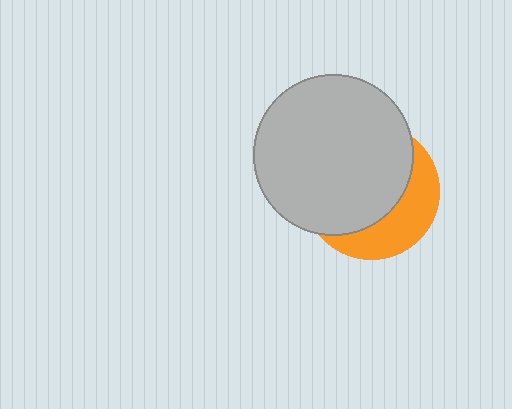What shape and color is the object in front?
The object in front is a light gray circle.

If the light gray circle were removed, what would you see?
You would see the complete orange circle.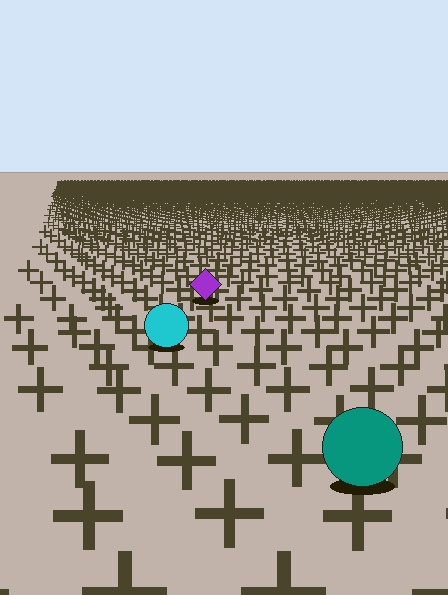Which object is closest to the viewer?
The teal circle is closest. The texture marks near it are larger and more spread out.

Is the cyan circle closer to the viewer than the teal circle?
No. The teal circle is closer — you can tell from the texture gradient: the ground texture is coarser near it.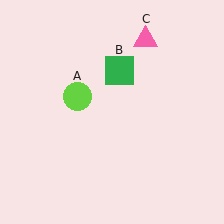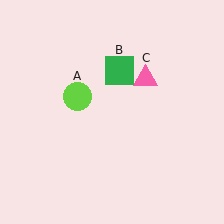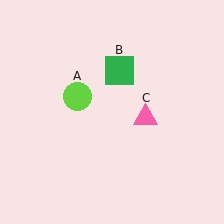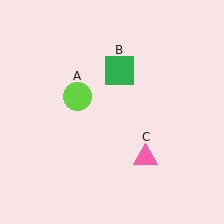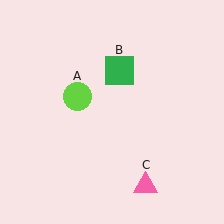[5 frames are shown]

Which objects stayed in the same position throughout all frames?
Lime circle (object A) and green square (object B) remained stationary.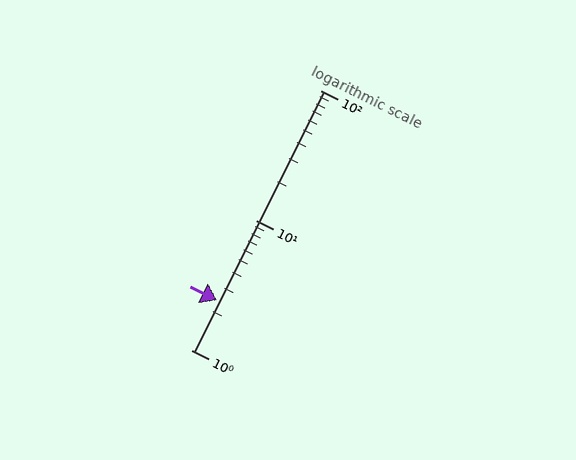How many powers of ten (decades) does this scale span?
The scale spans 2 decades, from 1 to 100.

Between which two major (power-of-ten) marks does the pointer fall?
The pointer is between 1 and 10.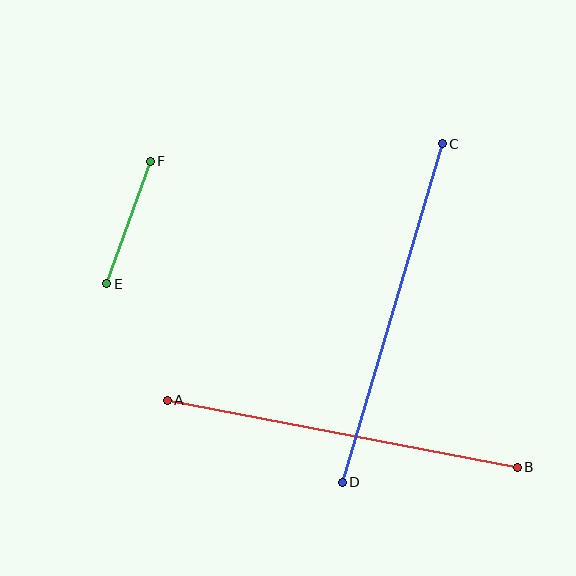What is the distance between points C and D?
The distance is approximately 353 pixels.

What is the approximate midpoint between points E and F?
The midpoint is at approximately (129, 222) pixels.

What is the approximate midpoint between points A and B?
The midpoint is at approximately (342, 434) pixels.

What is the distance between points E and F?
The distance is approximately 130 pixels.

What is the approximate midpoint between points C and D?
The midpoint is at approximately (392, 313) pixels.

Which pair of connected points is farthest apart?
Points A and B are farthest apart.